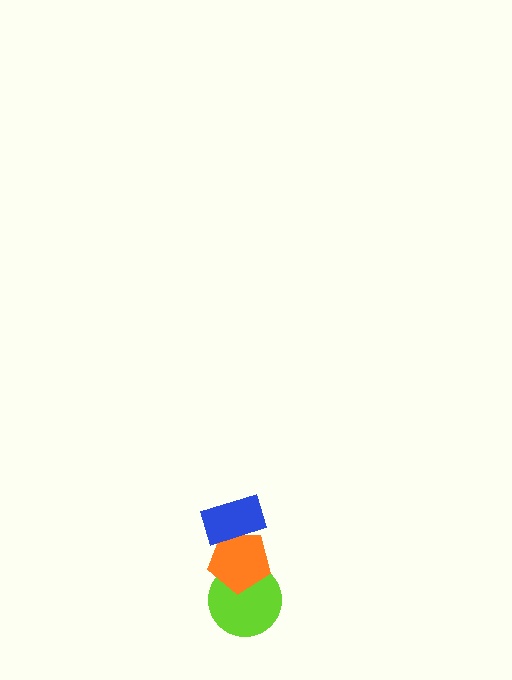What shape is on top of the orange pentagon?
The blue rectangle is on top of the orange pentagon.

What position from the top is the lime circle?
The lime circle is 3rd from the top.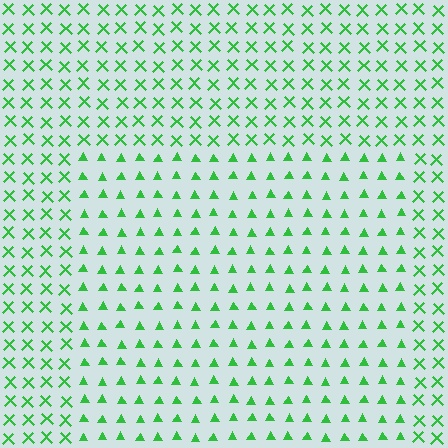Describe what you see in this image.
The image is filled with small green elements arranged in a uniform grid. A rectangle-shaped region contains triangles, while the surrounding area contains X marks. The boundary is defined purely by the change in element shape.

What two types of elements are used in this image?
The image uses triangles inside the rectangle region and X marks outside it.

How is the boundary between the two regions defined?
The boundary is defined by a change in element shape: triangles inside vs. X marks outside. All elements share the same color and spacing.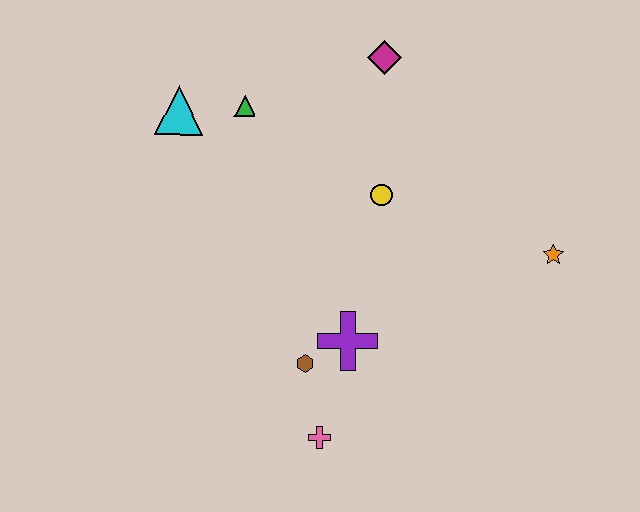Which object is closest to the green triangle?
The cyan triangle is closest to the green triangle.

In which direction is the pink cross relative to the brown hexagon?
The pink cross is below the brown hexagon.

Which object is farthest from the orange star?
The cyan triangle is farthest from the orange star.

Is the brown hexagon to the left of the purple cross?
Yes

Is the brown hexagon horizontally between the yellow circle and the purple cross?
No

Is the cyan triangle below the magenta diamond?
Yes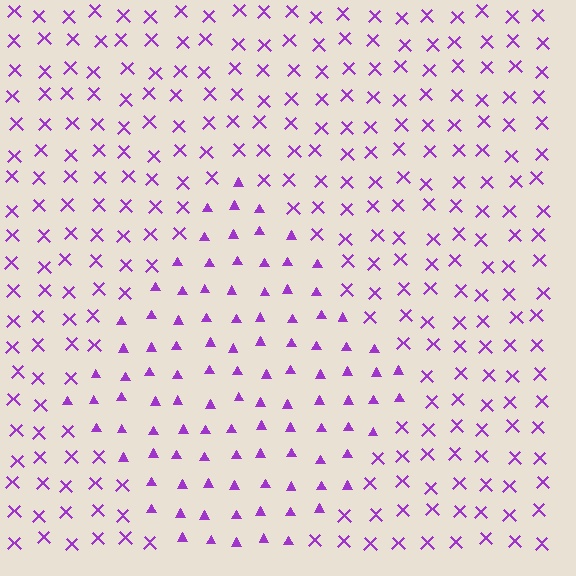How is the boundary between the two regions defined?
The boundary is defined by a change in element shape: triangles inside vs. X marks outside. All elements share the same color and spacing.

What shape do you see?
I see a diamond.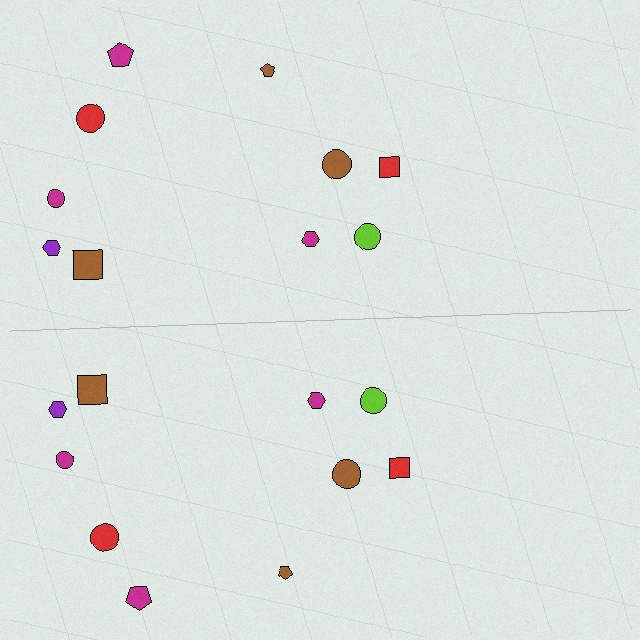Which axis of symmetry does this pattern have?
The pattern has a horizontal axis of symmetry running through the center of the image.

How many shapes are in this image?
There are 20 shapes in this image.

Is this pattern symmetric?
Yes, this pattern has bilateral (reflection) symmetry.